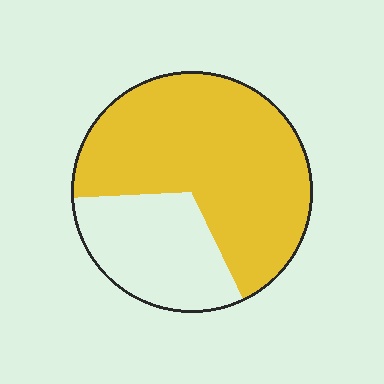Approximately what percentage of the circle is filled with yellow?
Approximately 70%.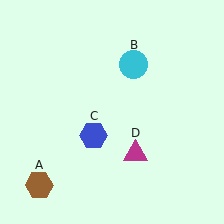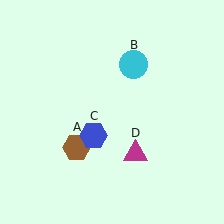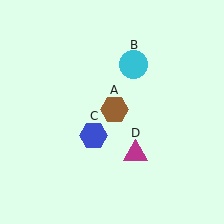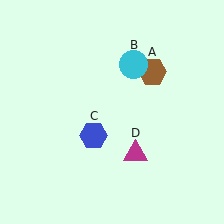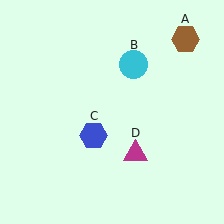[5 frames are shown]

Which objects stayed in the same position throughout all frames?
Cyan circle (object B) and blue hexagon (object C) and magenta triangle (object D) remained stationary.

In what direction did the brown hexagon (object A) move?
The brown hexagon (object A) moved up and to the right.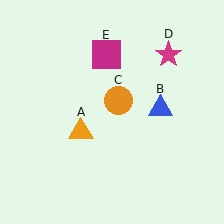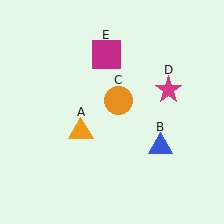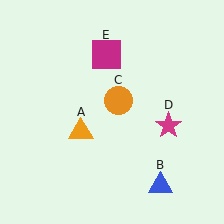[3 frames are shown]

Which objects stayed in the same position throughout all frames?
Orange triangle (object A) and orange circle (object C) and magenta square (object E) remained stationary.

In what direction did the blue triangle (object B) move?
The blue triangle (object B) moved down.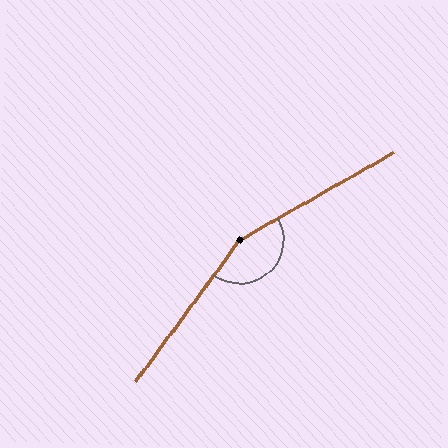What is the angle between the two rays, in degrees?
Approximately 156 degrees.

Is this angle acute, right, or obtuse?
It is obtuse.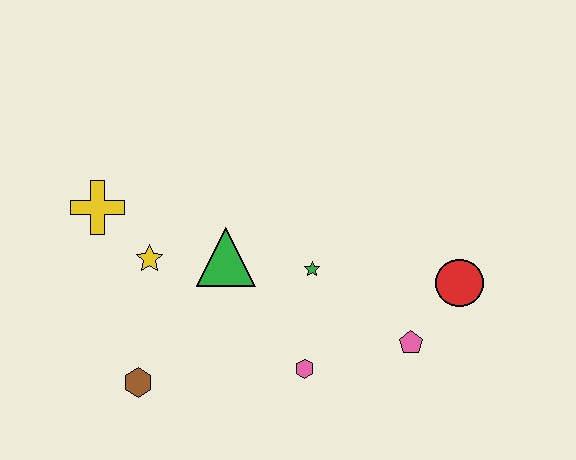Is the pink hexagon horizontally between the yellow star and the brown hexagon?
No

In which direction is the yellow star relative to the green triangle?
The yellow star is to the left of the green triangle.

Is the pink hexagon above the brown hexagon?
Yes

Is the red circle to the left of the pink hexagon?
No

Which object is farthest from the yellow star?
The red circle is farthest from the yellow star.